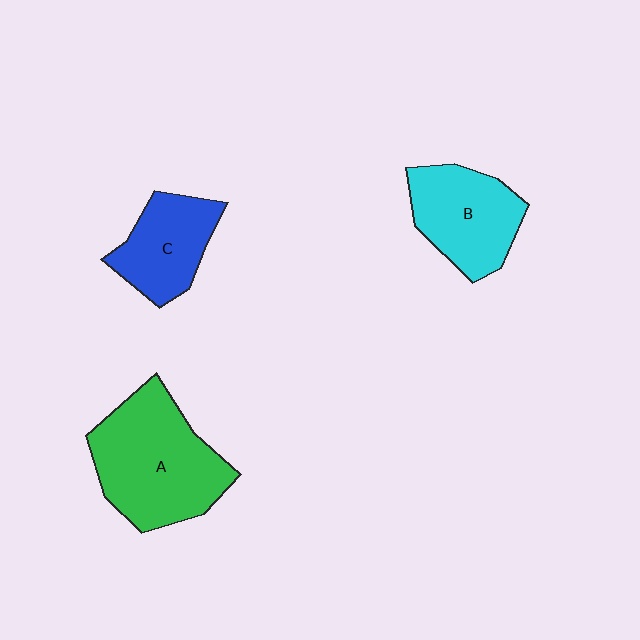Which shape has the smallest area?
Shape C (blue).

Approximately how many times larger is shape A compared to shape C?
Approximately 1.7 times.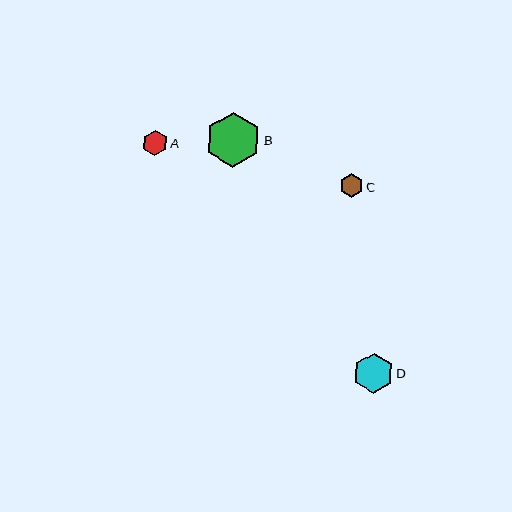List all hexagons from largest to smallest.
From largest to smallest: B, D, A, C.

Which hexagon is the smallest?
Hexagon C is the smallest with a size of approximately 24 pixels.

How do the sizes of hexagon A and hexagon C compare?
Hexagon A and hexagon C are approximately the same size.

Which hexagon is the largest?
Hexagon B is the largest with a size of approximately 55 pixels.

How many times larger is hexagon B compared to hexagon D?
Hexagon B is approximately 1.4 times the size of hexagon D.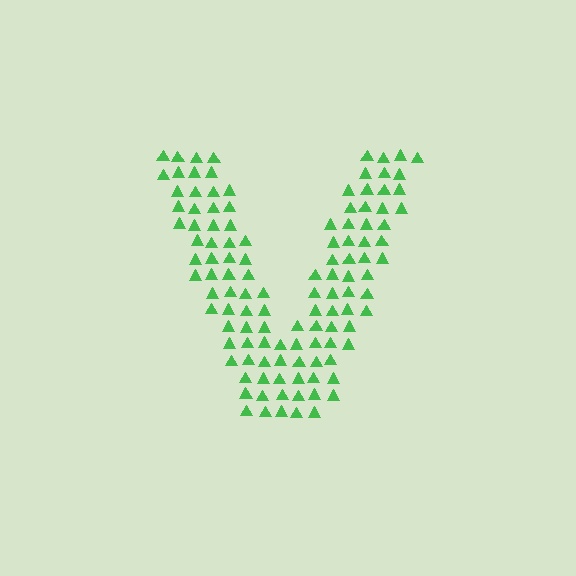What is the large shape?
The large shape is the letter V.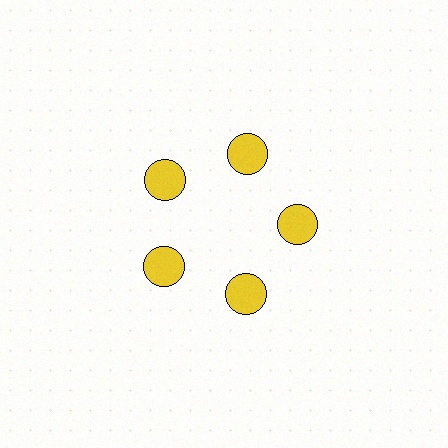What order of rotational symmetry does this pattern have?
This pattern has 5-fold rotational symmetry.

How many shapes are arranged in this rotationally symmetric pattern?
There are 5 shapes, arranged in 5 groups of 1.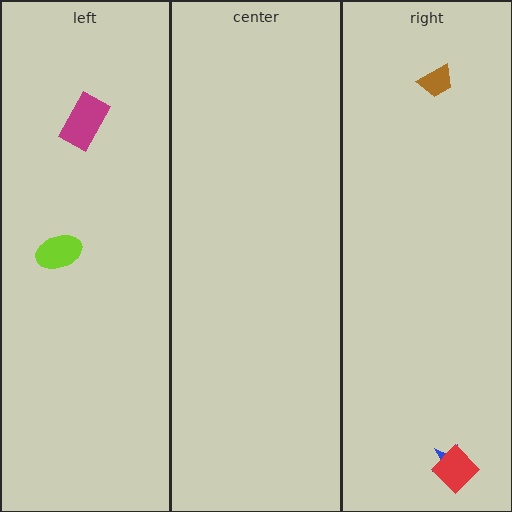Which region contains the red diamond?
The right region.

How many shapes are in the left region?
2.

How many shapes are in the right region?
3.